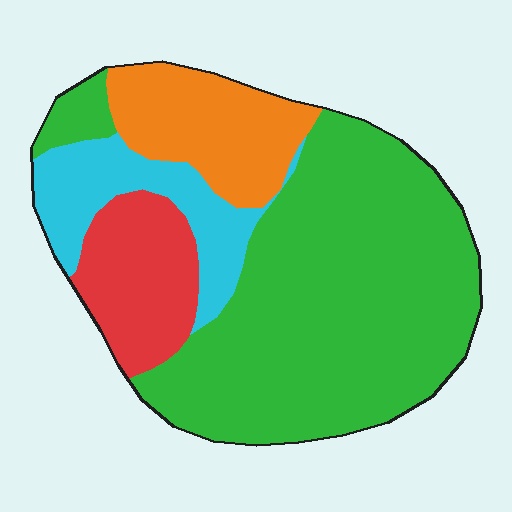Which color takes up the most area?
Green, at roughly 60%.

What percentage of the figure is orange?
Orange covers about 15% of the figure.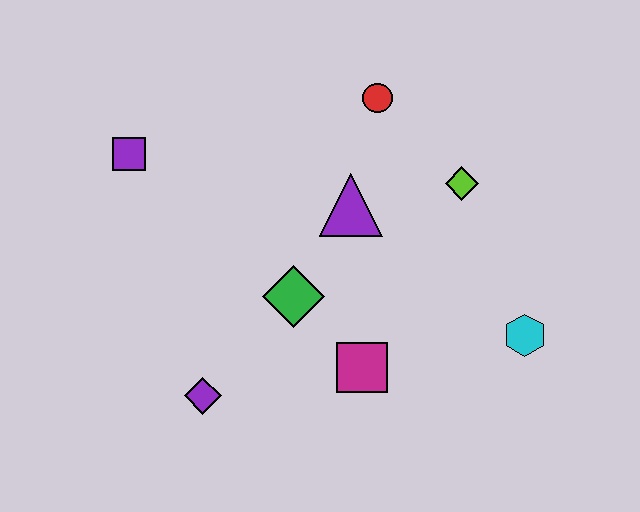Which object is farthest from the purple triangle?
The purple diamond is farthest from the purple triangle.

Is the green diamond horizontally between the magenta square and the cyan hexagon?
No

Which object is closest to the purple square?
The green diamond is closest to the purple square.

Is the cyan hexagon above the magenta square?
Yes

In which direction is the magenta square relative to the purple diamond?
The magenta square is to the right of the purple diamond.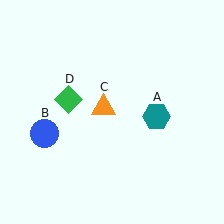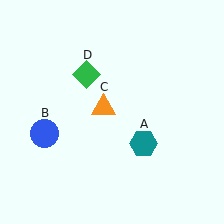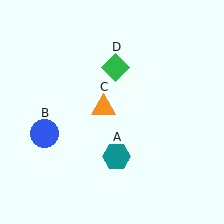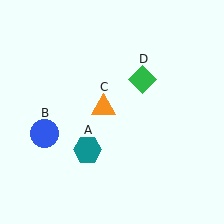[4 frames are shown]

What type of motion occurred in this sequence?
The teal hexagon (object A), green diamond (object D) rotated clockwise around the center of the scene.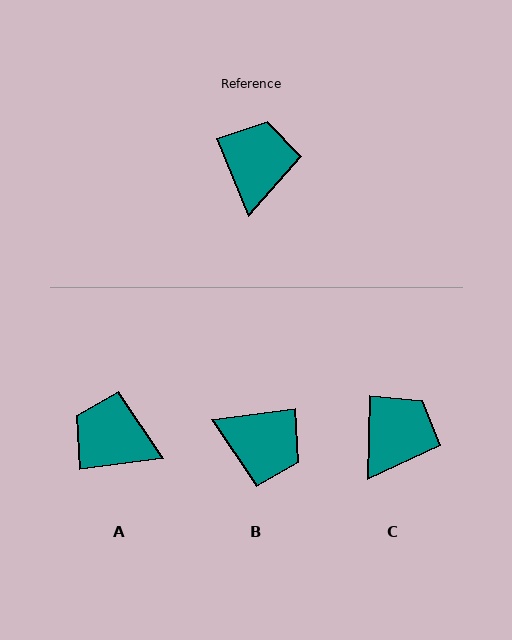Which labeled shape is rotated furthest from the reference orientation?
B, about 105 degrees away.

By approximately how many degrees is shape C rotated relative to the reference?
Approximately 23 degrees clockwise.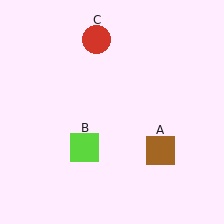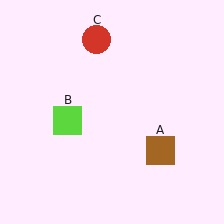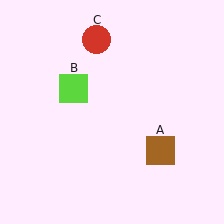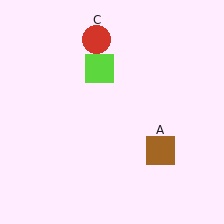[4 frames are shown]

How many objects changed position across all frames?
1 object changed position: lime square (object B).